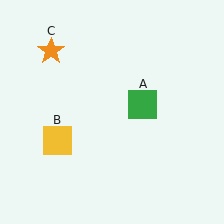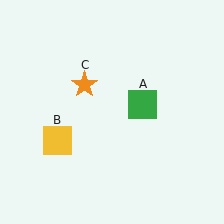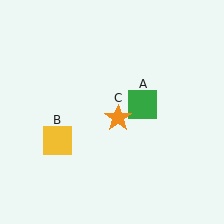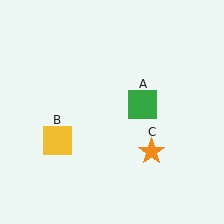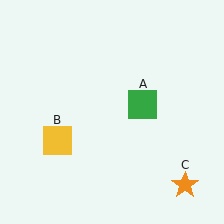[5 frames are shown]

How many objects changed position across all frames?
1 object changed position: orange star (object C).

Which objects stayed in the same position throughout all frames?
Green square (object A) and yellow square (object B) remained stationary.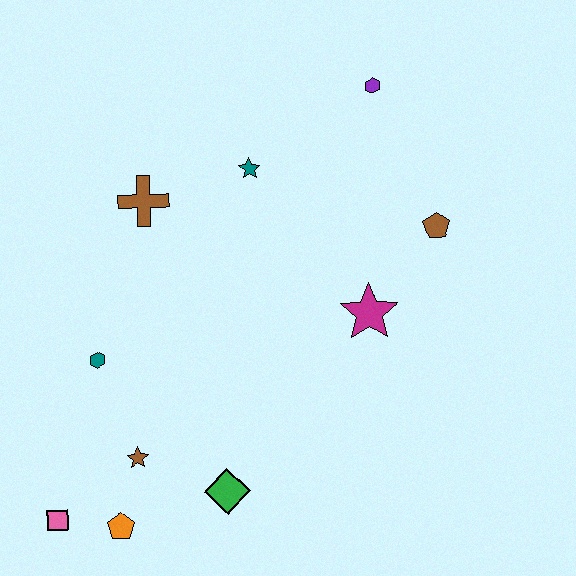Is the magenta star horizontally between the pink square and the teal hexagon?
No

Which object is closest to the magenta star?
The brown pentagon is closest to the magenta star.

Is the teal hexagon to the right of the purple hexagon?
No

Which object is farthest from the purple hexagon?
The pink square is farthest from the purple hexagon.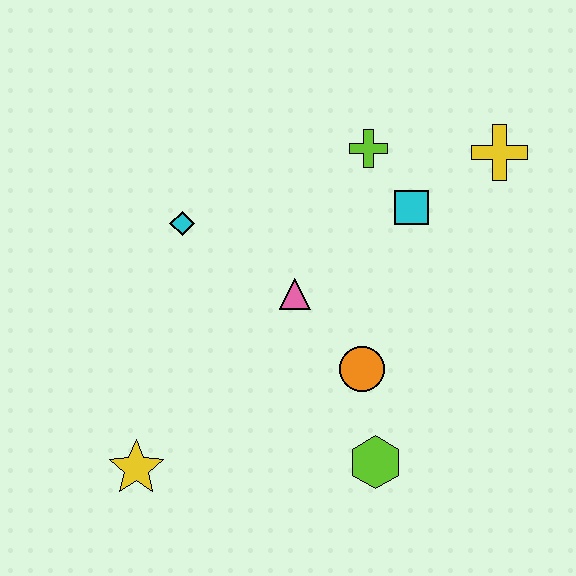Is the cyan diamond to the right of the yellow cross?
No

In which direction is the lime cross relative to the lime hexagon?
The lime cross is above the lime hexagon.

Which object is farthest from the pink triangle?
The yellow cross is farthest from the pink triangle.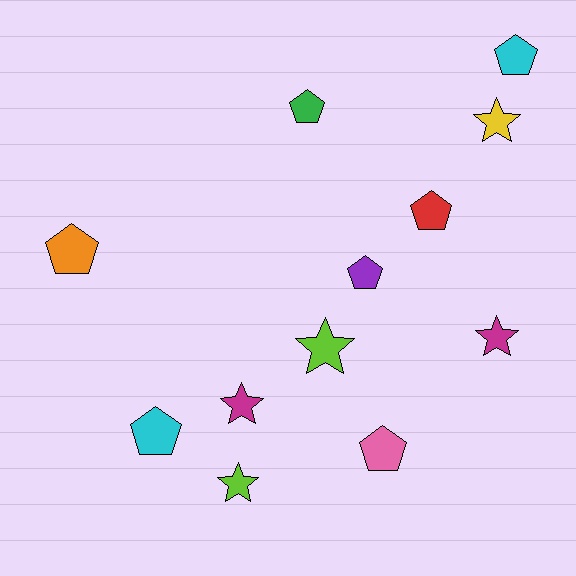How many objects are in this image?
There are 12 objects.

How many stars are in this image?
There are 5 stars.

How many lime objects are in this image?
There are 2 lime objects.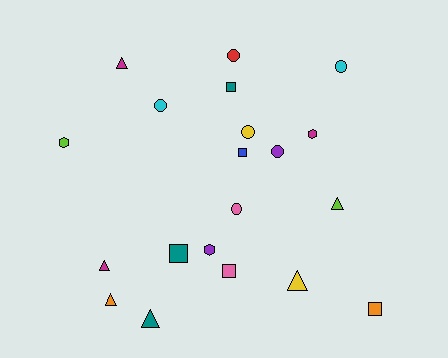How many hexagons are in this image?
There are 3 hexagons.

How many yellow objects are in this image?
There are 2 yellow objects.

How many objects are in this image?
There are 20 objects.